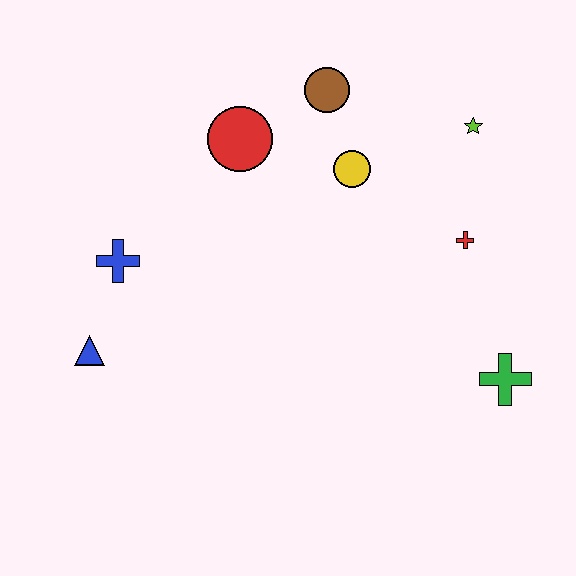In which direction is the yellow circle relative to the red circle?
The yellow circle is to the right of the red circle.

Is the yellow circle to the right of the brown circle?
Yes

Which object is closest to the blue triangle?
The blue cross is closest to the blue triangle.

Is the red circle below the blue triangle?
No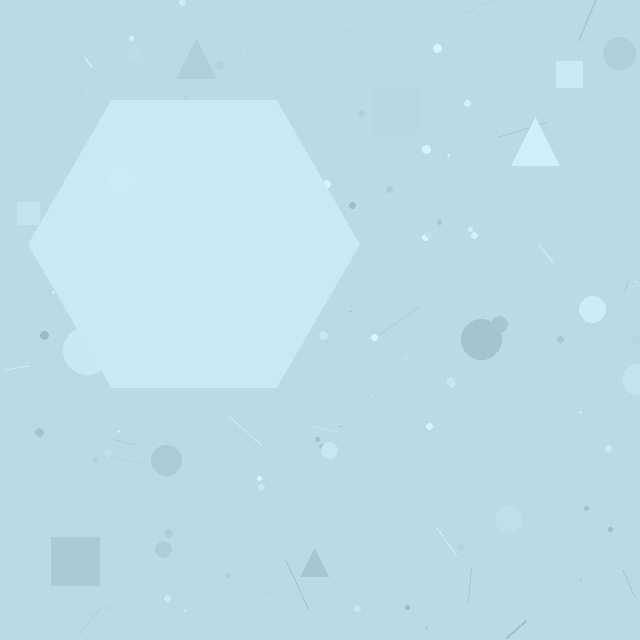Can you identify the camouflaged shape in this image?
The camouflaged shape is a hexagon.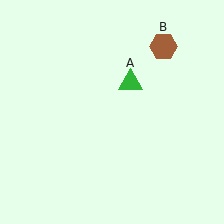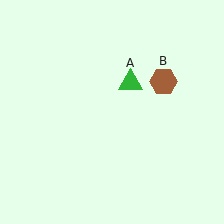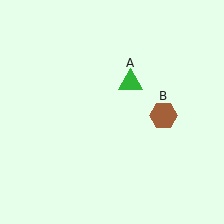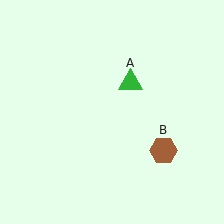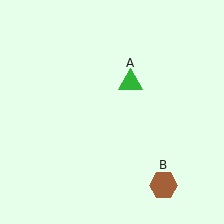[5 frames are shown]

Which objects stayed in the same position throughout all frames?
Green triangle (object A) remained stationary.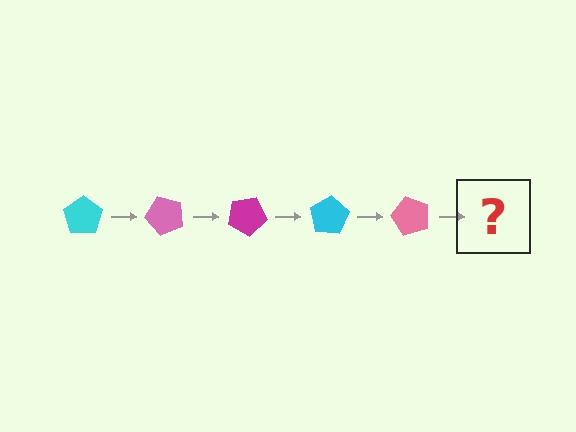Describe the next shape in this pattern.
It should be a magenta pentagon, rotated 250 degrees from the start.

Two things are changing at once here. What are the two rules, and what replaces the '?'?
The two rules are that it rotates 50 degrees each step and the color cycles through cyan, pink, and magenta. The '?' should be a magenta pentagon, rotated 250 degrees from the start.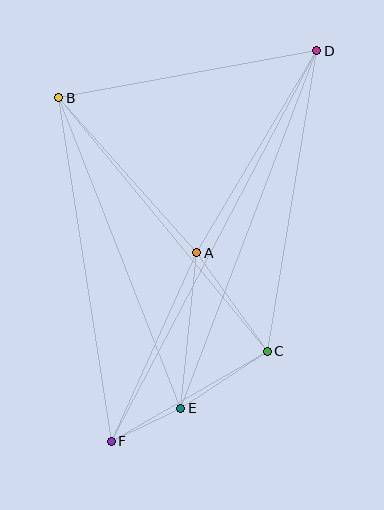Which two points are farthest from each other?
Points D and F are farthest from each other.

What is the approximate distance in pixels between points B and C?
The distance between B and C is approximately 328 pixels.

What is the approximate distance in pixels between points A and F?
The distance between A and F is approximately 207 pixels.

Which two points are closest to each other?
Points E and F are closest to each other.